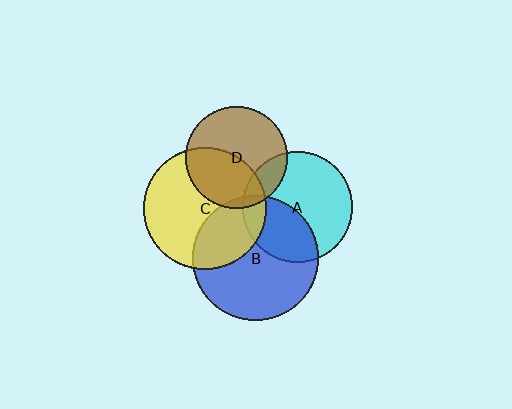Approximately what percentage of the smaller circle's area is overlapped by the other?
Approximately 40%.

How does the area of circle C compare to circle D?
Approximately 1.5 times.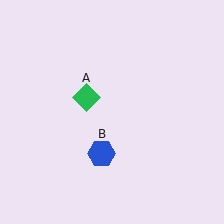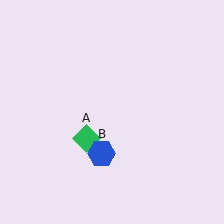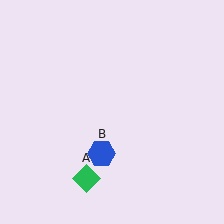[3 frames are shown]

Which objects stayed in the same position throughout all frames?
Blue hexagon (object B) remained stationary.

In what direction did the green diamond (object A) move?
The green diamond (object A) moved down.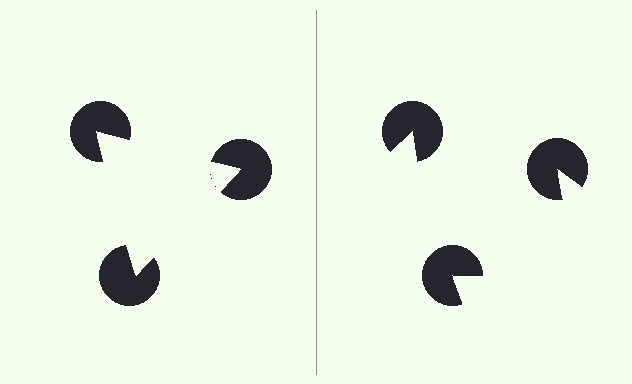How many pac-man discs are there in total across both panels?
6 — 3 on each side.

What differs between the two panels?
The pac-man discs are positioned identically on both sides; only the wedge orientations differ. On the left they align to a triangle; on the right they are misaligned.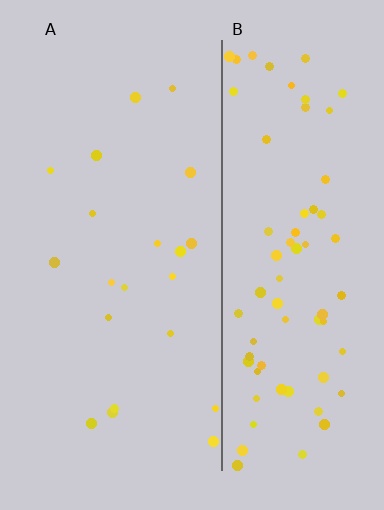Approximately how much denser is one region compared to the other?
Approximately 3.7× — region B over region A.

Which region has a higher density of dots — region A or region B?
B (the right).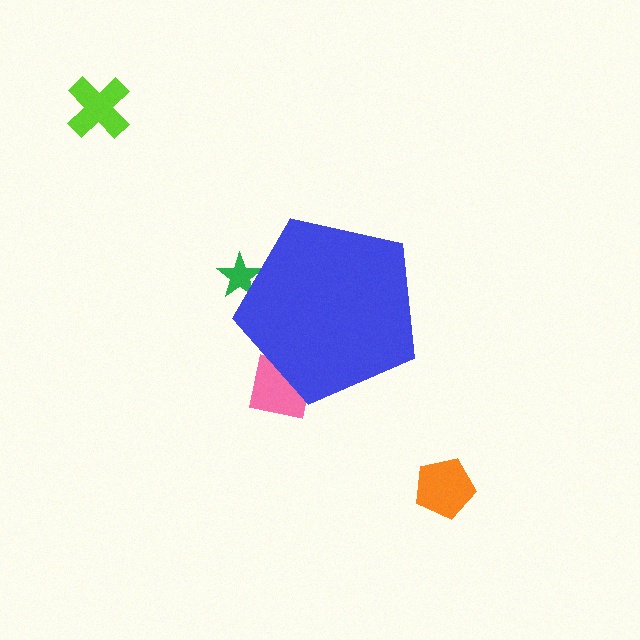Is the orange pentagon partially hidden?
No, the orange pentagon is fully visible.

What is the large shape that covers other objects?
A blue pentagon.